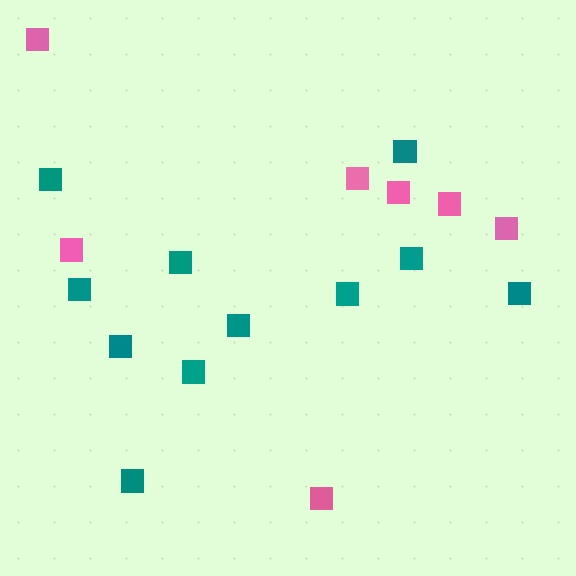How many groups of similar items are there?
There are 2 groups: one group of teal squares (11) and one group of pink squares (7).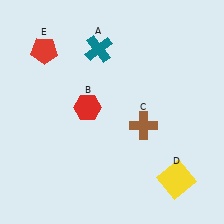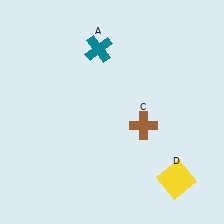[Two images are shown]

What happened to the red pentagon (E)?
The red pentagon (E) was removed in Image 2. It was in the top-left area of Image 1.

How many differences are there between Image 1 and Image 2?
There are 2 differences between the two images.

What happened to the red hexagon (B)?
The red hexagon (B) was removed in Image 2. It was in the top-left area of Image 1.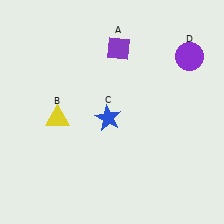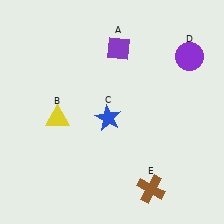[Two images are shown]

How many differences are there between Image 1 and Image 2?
There is 1 difference between the two images.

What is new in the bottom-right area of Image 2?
A brown cross (E) was added in the bottom-right area of Image 2.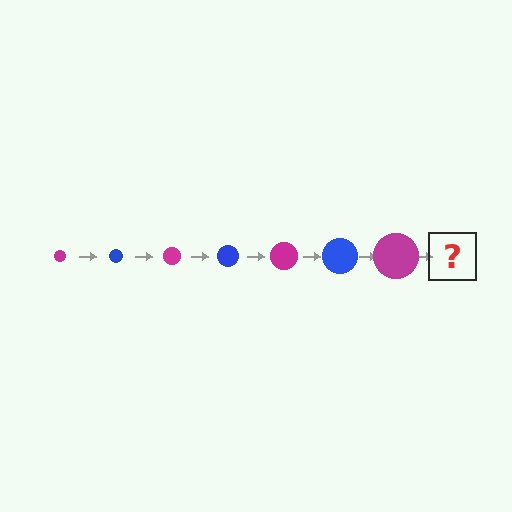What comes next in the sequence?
The next element should be a blue circle, larger than the previous one.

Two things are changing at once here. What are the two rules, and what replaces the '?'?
The two rules are that the circle grows larger each step and the color cycles through magenta and blue. The '?' should be a blue circle, larger than the previous one.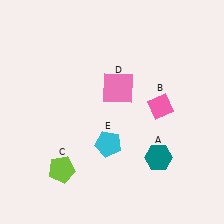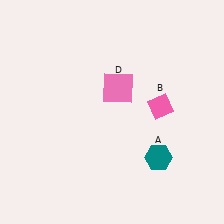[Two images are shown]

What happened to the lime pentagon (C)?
The lime pentagon (C) was removed in Image 2. It was in the bottom-left area of Image 1.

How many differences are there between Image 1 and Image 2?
There are 2 differences between the two images.